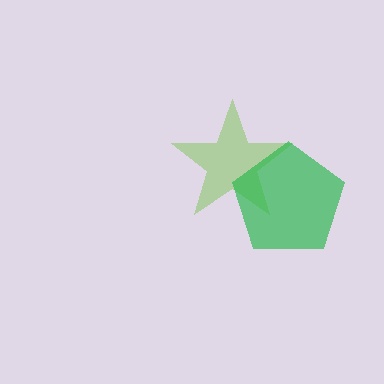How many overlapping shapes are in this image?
There are 2 overlapping shapes in the image.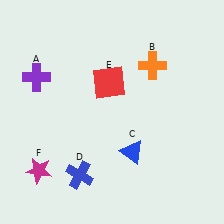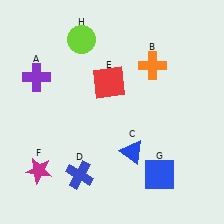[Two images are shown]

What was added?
A blue square (G), a lime circle (H) were added in Image 2.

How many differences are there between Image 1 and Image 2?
There are 2 differences between the two images.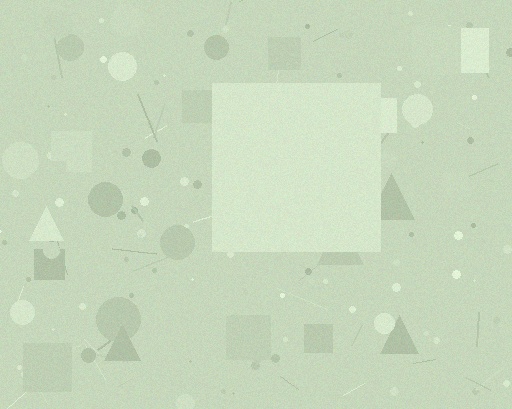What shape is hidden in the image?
A square is hidden in the image.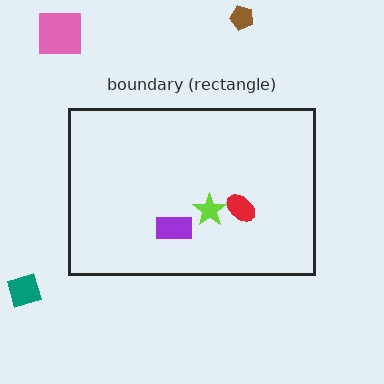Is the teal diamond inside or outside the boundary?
Outside.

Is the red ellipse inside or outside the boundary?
Inside.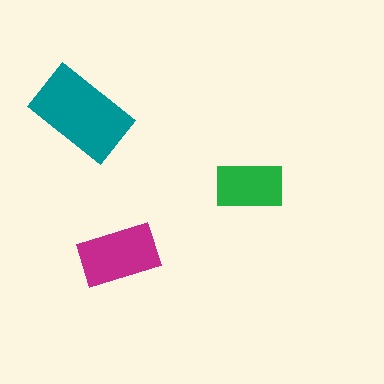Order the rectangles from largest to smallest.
the teal one, the magenta one, the green one.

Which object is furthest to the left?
The teal rectangle is leftmost.